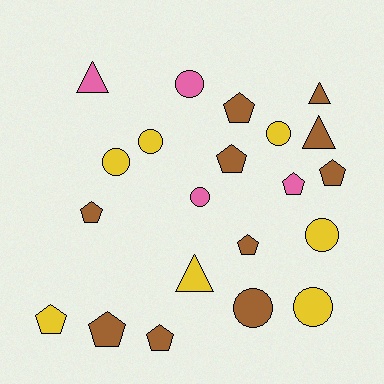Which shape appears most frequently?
Pentagon, with 9 objects.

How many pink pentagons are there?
There is 1 pink pentagon.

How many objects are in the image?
There are 21 objects.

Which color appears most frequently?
Brown, with 10 objects.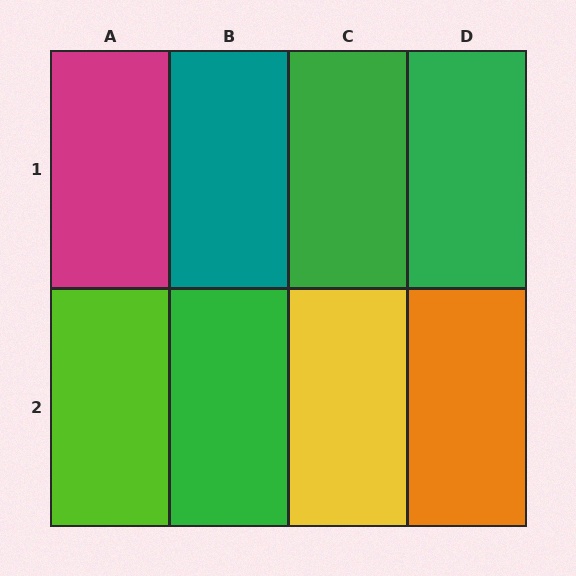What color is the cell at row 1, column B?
Teal.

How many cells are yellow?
1 cell is yellow.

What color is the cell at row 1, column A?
Magenta.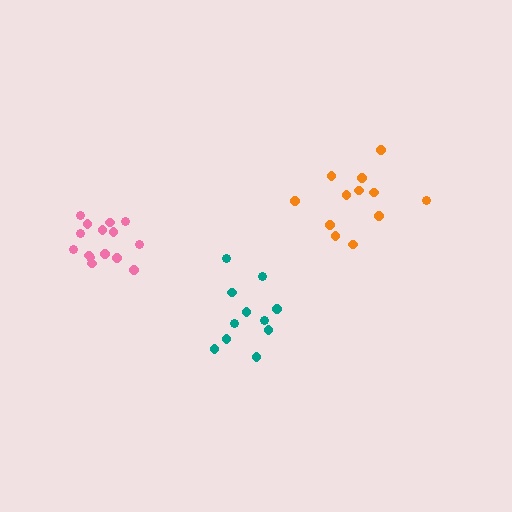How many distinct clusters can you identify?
There are 3 distinct clusters.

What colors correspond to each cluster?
The clusters are colored: teal, orange, pink.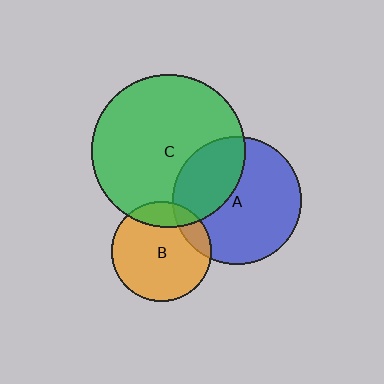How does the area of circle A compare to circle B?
Approximately 1.6 times.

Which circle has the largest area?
Circle C (green).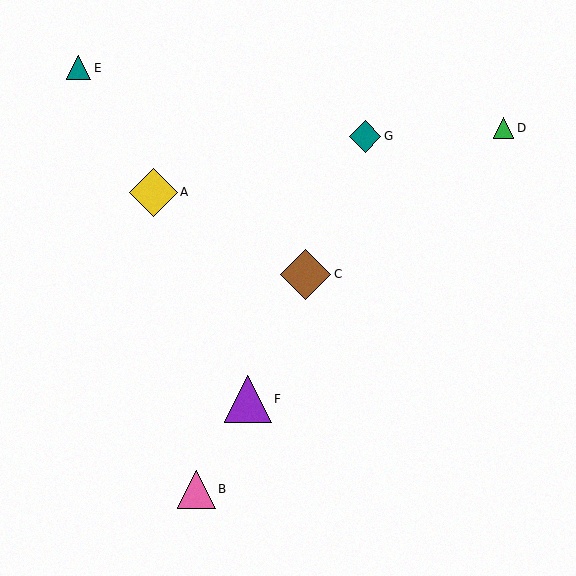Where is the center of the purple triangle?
The center of the purple triangle is at (248, 399).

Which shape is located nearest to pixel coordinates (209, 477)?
The pink triangle (labeled B) at (196, 489) is nearest to that location.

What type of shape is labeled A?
Shape A is a yellow diamond.